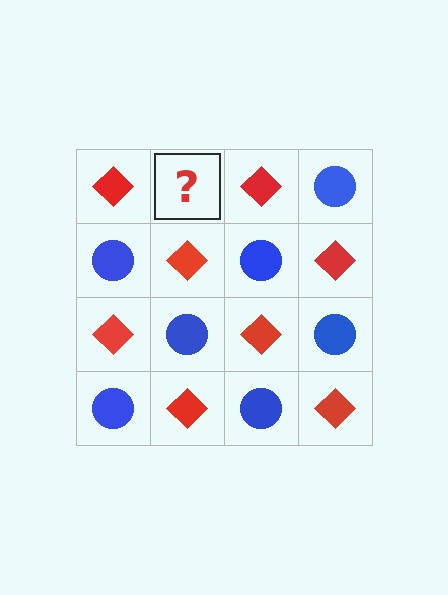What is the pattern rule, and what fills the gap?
The rule is that it alternates red diamond and blue circle in a checkerboard pattern. The gap should be filled with a blue circle.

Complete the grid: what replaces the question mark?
The question mark should be replaced with a blue circle.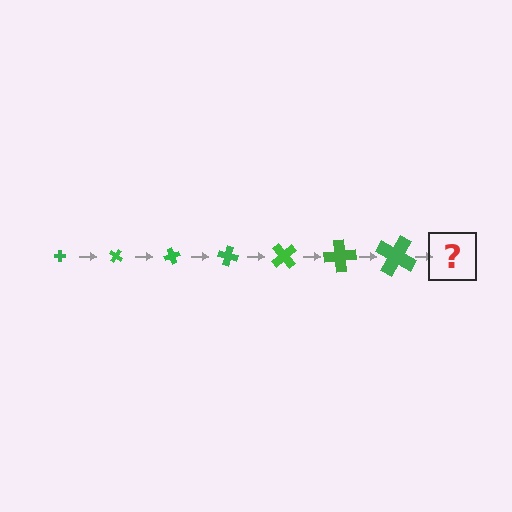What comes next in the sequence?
The next element should be a cross, larger than the previous one and rotated 245 degrees from the start.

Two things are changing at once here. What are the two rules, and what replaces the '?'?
The two rules are that the cross grows larger each step and it rotates 35 degrees each step. The '?' should be a cross, larger than the previous one and rotated 245 degrees from the start.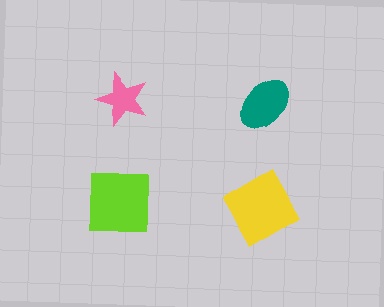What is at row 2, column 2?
A yellow diamond.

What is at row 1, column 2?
A teal ellipse.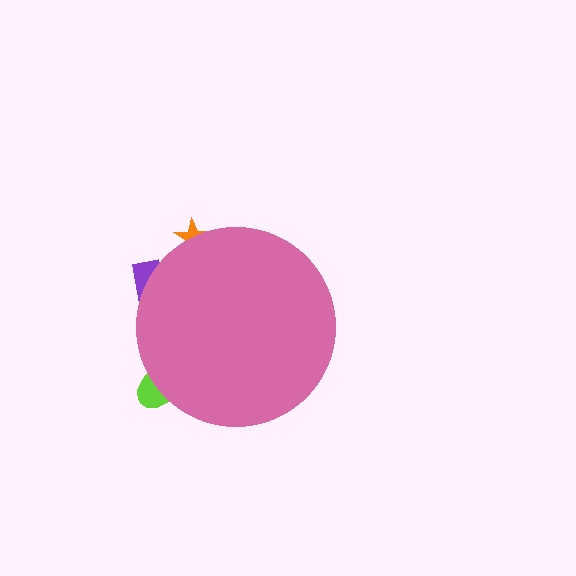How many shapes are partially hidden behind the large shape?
3 shapes are partially hidden.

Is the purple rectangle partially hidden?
Yes, the purple rectangle is partially hidden behind the pink circle.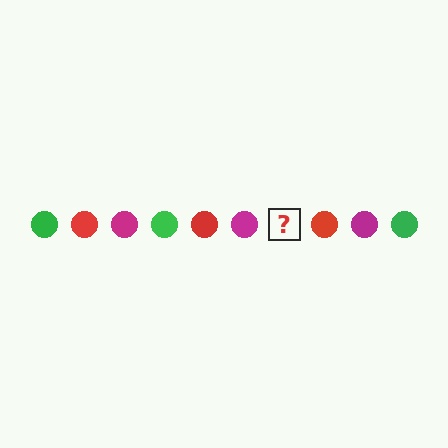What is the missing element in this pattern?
The missing element is a green circle.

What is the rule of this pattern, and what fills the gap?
The rule is that the pattern cycles through green, red, magenta circles. The gap should be filled with a green circle.